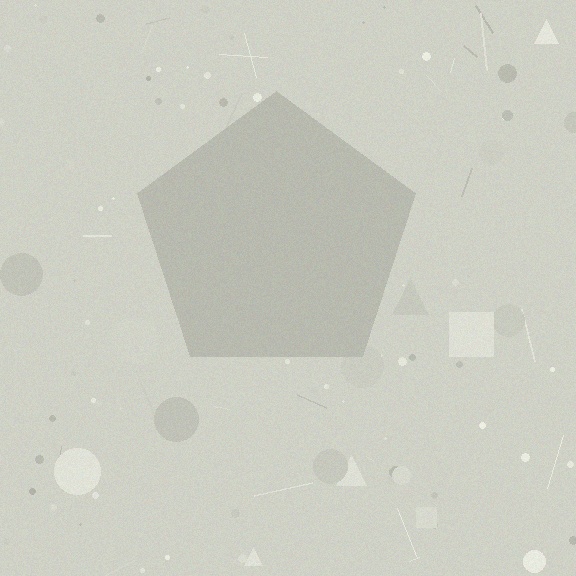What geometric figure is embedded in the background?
A pentagon is embedded in the background.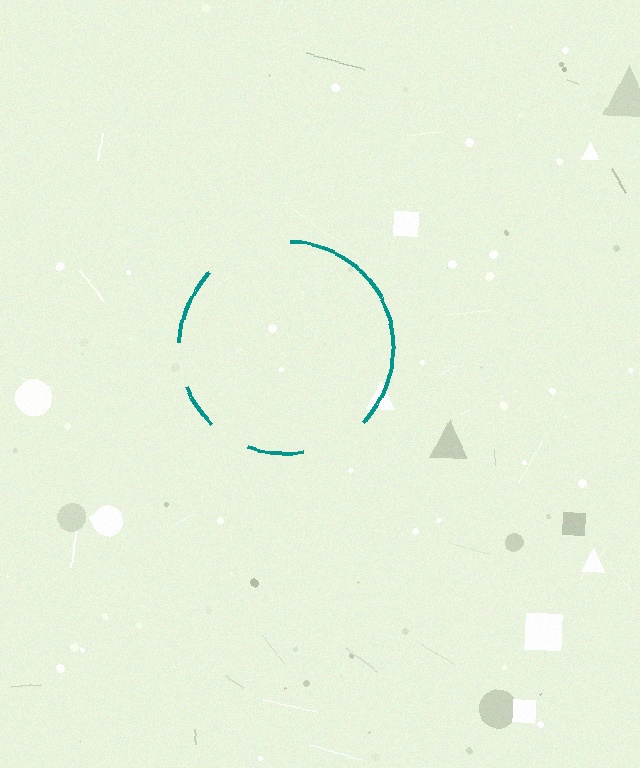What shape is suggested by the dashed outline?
The dashed outline suggests a circle.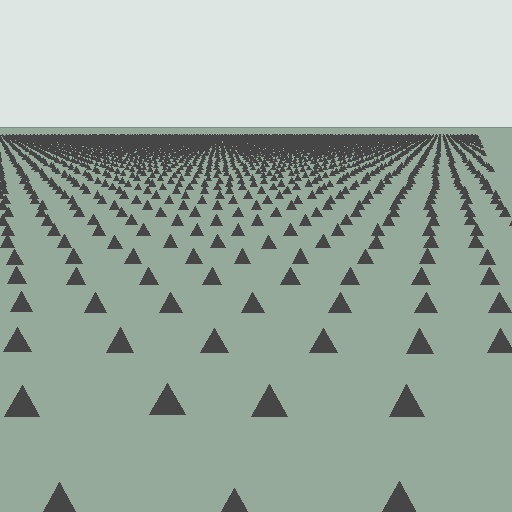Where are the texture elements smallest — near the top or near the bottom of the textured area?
Near the top.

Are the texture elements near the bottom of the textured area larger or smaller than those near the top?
Larger. Near the bottom, elements are closer to the viewer and appear at a bigger on-screen size.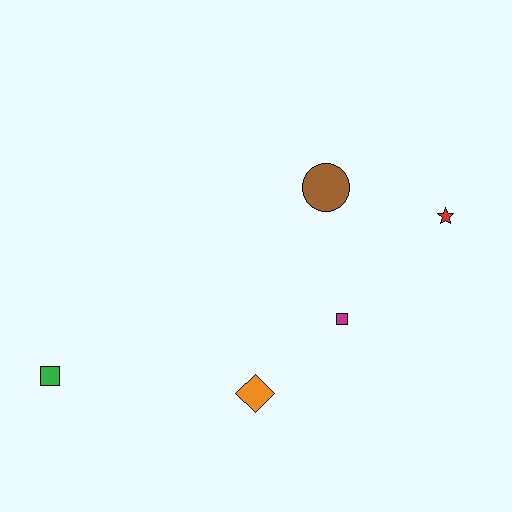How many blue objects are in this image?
There are no blue objects.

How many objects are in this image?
There are 5 objects.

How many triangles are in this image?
There are no triangles.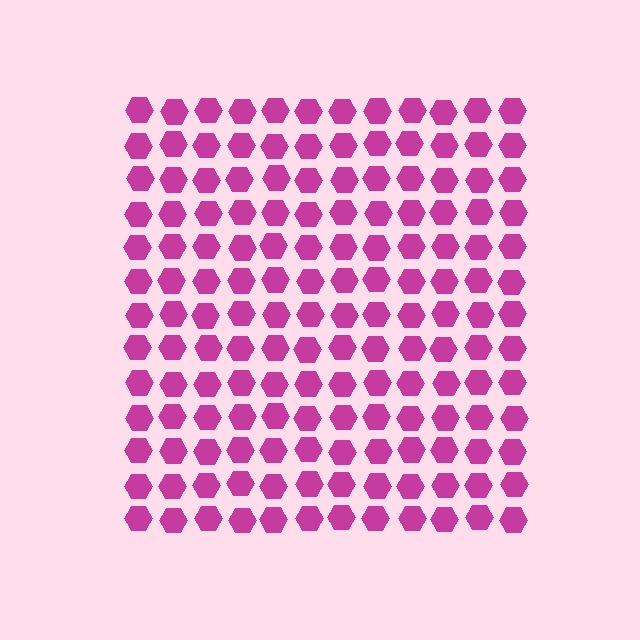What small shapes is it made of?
It is made of small hexagons.